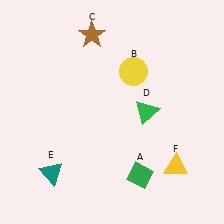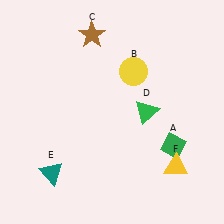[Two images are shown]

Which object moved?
The green diamond (A) moved right.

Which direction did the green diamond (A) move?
The green diamond (A) moved right.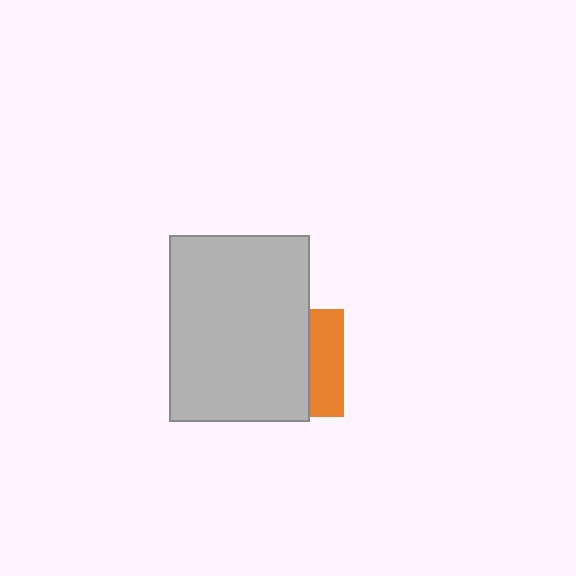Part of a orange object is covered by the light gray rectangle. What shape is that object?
It is a square.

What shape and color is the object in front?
The object in front is a light gray rectangle.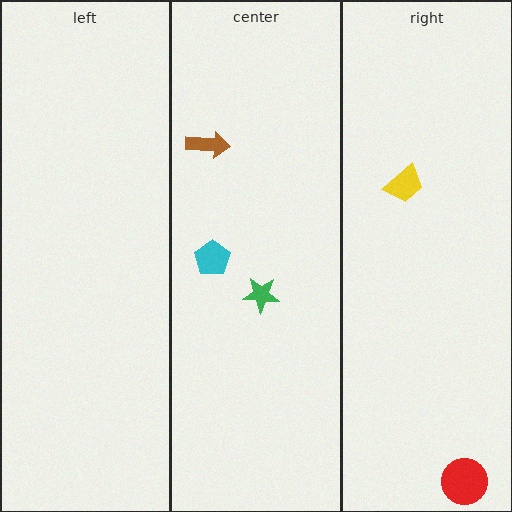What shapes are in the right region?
The red circle, the yellow trapezoid.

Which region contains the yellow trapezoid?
The right region.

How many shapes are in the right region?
2.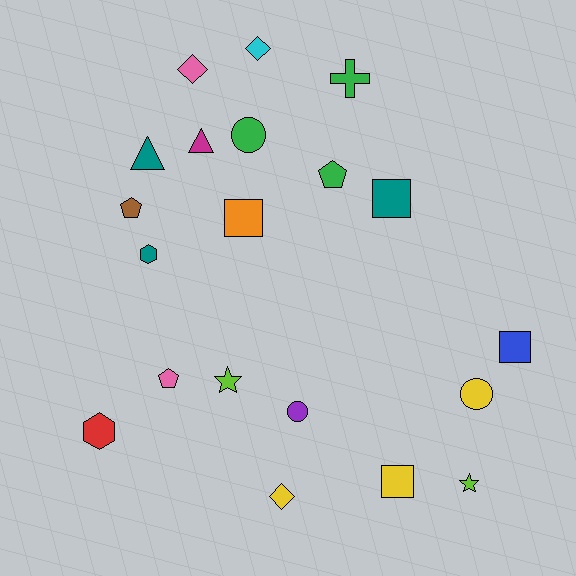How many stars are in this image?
There are 2 stars.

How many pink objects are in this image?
There are 2 pink objects.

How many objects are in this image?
There are 20 objects.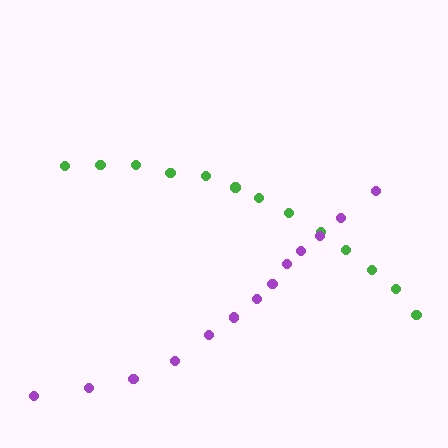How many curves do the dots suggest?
There are 2 distinct paths.